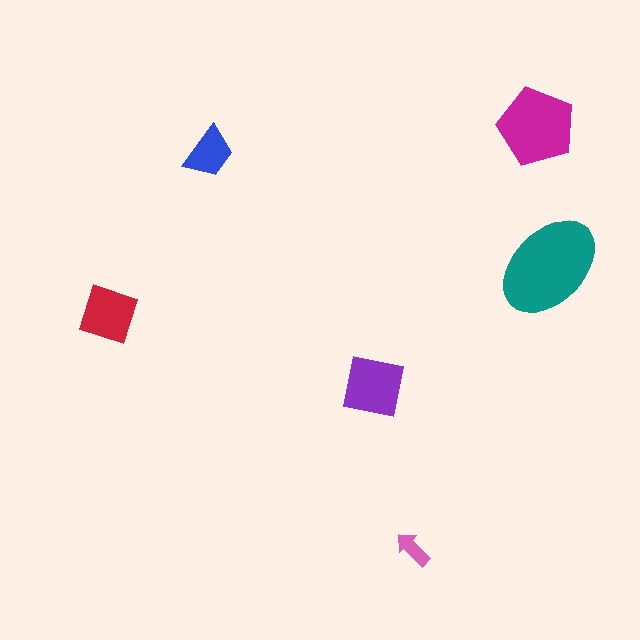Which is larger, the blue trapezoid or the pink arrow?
The blue trapezoid.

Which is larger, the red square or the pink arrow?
The red square.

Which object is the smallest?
The pink arrow.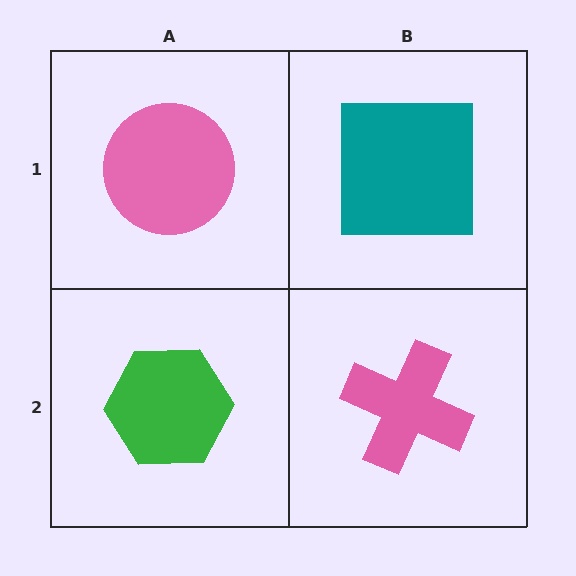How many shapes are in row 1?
2 shapes.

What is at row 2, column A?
A green hexagon.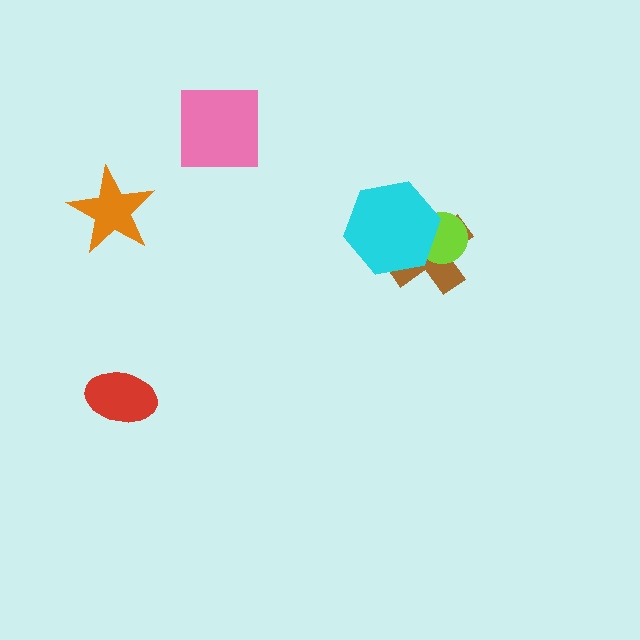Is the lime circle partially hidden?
Yes, it is partially covered by another shape.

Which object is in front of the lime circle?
The cyan hexagon is in front of the lime circle.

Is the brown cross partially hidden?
Yes, it is partially covered by another shape.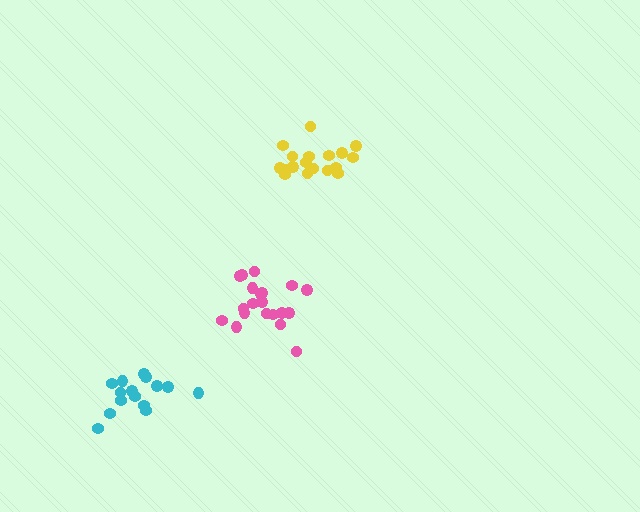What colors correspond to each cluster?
The clusters are colored: pink, cyan, yellow.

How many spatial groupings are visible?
There are 3 spatial groupings.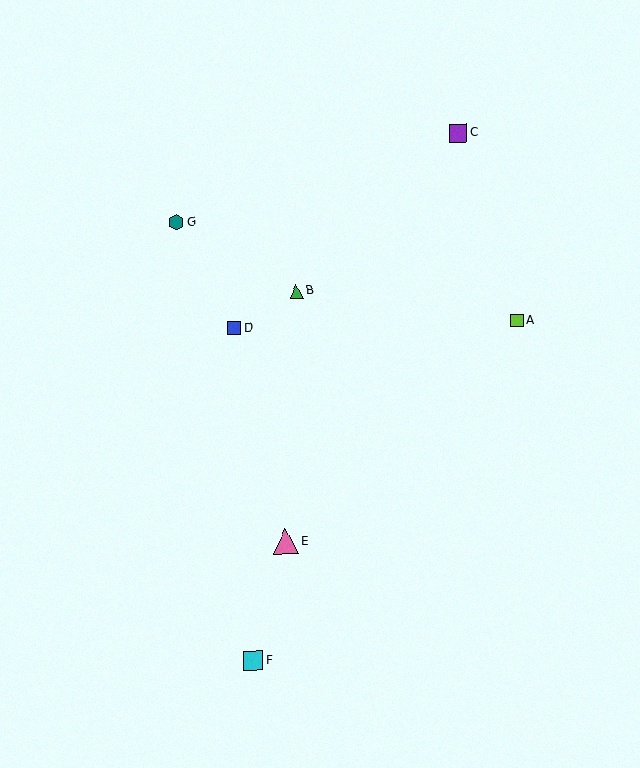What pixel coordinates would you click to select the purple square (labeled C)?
Click at (458, 133) to select the purple square C.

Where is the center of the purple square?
The center of the purple square is at (458, 133).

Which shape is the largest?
The pink triangle (labeled E) is the largest.